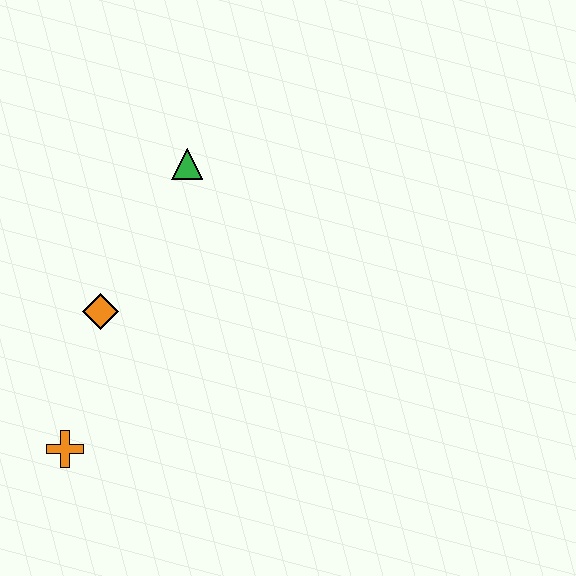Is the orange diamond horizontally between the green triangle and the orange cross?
Yes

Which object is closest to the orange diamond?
The orange cross is closest to the orange diamond.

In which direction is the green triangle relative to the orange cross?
The green triangle is above the orange cross.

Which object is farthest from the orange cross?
The green triangle is farthest from the orange cross.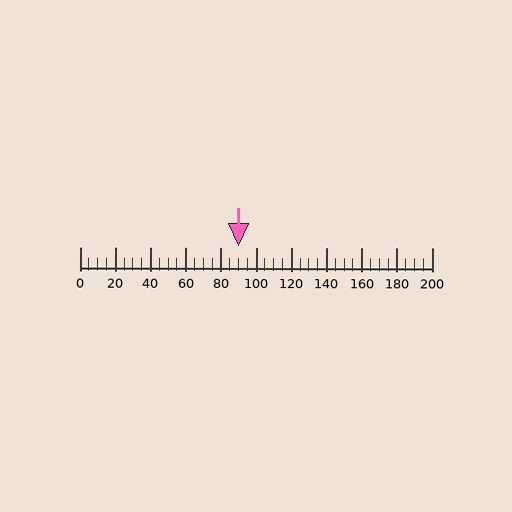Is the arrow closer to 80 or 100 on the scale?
The arrow is closer to 100.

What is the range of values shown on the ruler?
The ruler shows values from 0 to 200.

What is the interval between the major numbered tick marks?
The major tick marks are spaced 20 units apart.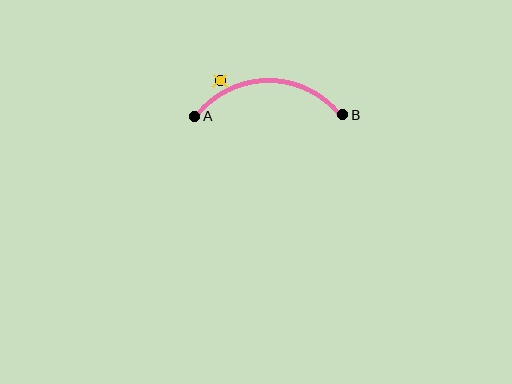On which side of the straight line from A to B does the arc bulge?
The arc bulges above the straight line connecting A and B.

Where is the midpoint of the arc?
The arc midpoint is the point on the curve farthest from the straight line joining A and B. It sits above that line.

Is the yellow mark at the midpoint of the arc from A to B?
No — the yellow mark does not lie on the arc at all. It sits slightly outside the curve.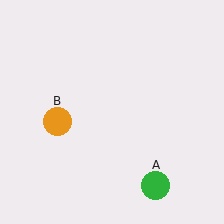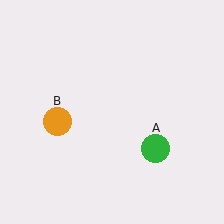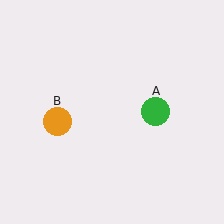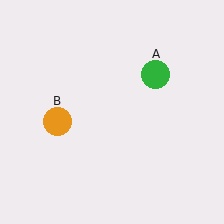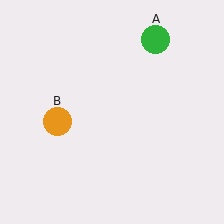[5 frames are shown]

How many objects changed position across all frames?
1 object changed position: green circle (object A).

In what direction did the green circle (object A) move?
The green circle (object A) moved up.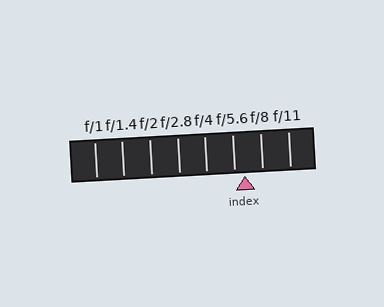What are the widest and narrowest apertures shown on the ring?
The widest aperture shown is f/1 and the narrowest is f/11.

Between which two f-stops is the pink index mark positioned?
The index mark is between f/5.6 and f/8.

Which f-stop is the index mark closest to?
The index mark is closest to f/5.6.